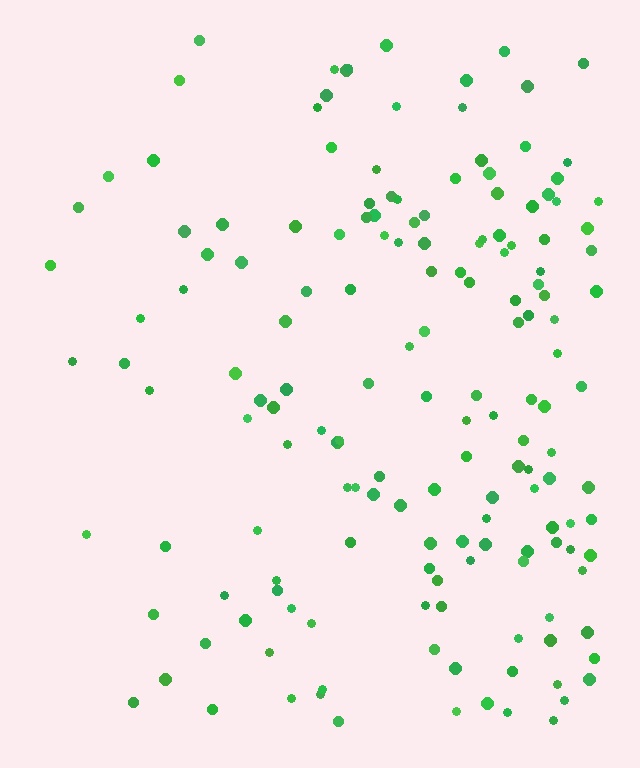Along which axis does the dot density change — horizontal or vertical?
Horizontal.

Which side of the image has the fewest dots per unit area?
The left.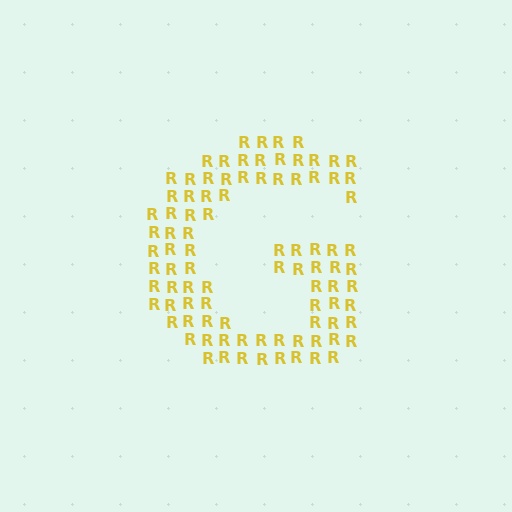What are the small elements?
The small elements are letter R's.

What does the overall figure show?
The overall figure shows the letter G.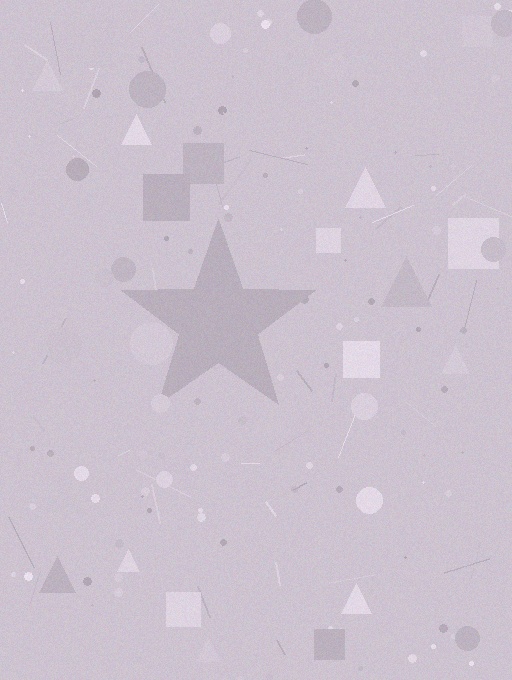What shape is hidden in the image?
A star is hidden in the image.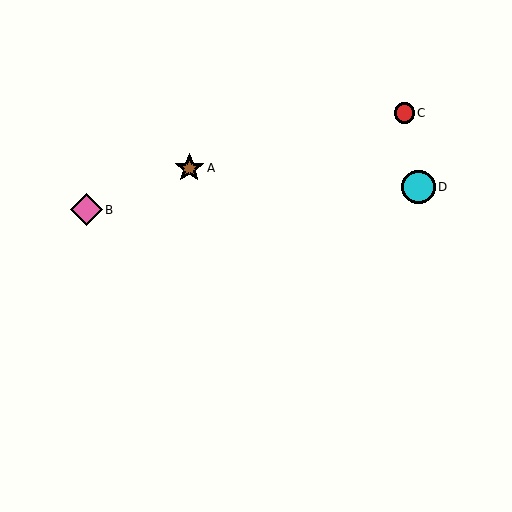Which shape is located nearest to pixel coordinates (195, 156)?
The brown star (labeled A) at (189, 168) is nearest to that location.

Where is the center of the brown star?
The center of the brown star is at (189, 168).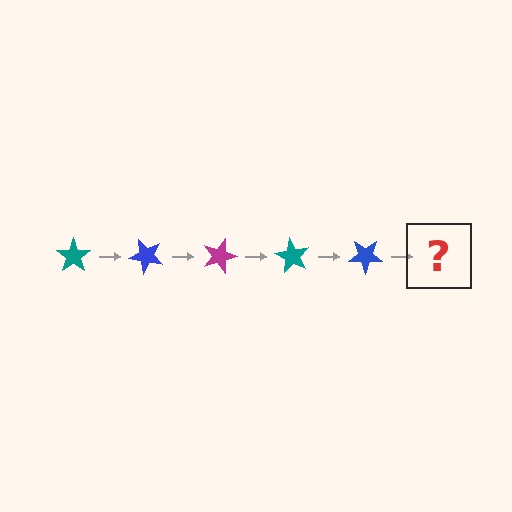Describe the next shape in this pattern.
It should be a magenta star, rotated 225 degrees from the start.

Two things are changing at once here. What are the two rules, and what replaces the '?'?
The two rules are that it rotates 45 degrees each step and the color cycles through teal, blue, and magenta. The '?' should be a magenta star, rotated 225 degrees from the start.